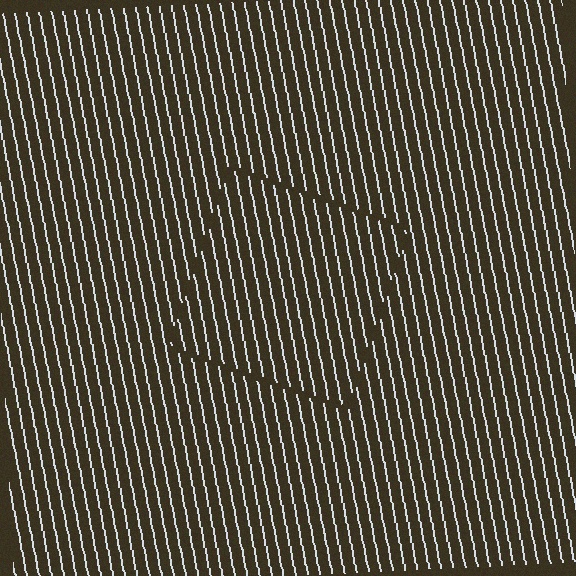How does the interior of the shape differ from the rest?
The interior of the shape contains the same grating, shifted by half a period — the contour is defined by the phase discontinuity where line-ends from the inner and outer gratings abut.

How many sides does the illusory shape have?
4 sides — the line-ends trace a square.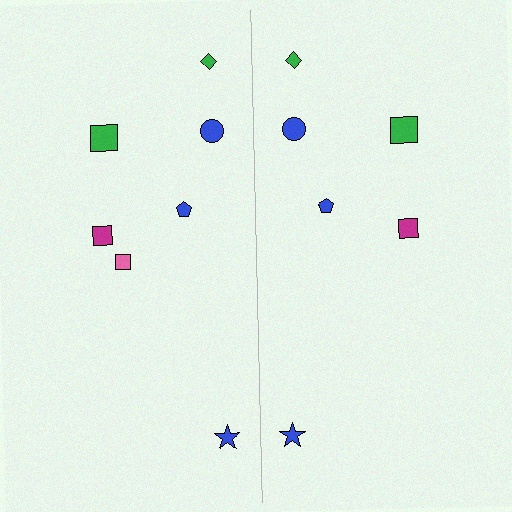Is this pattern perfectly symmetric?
No, the pattern is not perfectly symmetric. A pink square is missing from the right side.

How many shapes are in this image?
There are 13 shapes in this image.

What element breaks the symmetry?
A pink square is missing from the right side.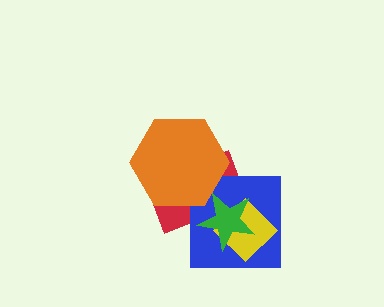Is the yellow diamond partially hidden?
Yes, it is partially covered by another shape.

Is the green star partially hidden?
No, no other shape covers it.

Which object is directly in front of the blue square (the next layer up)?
The orange hexagon is directly in front of the blue square.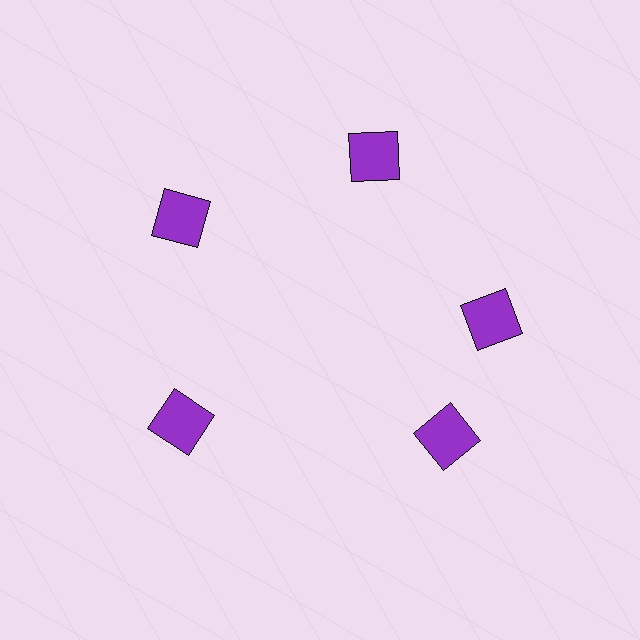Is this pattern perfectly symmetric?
No. The 5 purple squares are arranged in a ring, but one element near the 5 o'clock position is rotated out of alignment along the ring, breaking the 5-fold rotational symmetry.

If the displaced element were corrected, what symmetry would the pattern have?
It would have 5-fold rotational symmetry — the pattern would map onto itself every 72 degrees.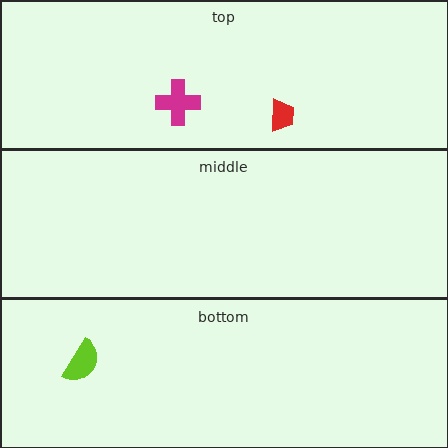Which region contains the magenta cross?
The top region.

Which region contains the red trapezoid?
The top region.